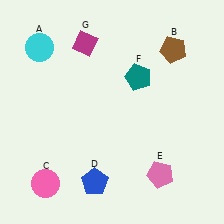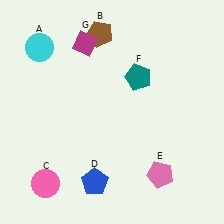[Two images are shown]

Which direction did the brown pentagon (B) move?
The brown pentagon (B) moved left.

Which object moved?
The brown pentagon (B) moved left.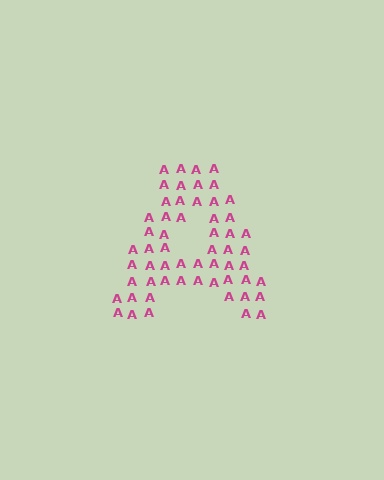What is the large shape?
The large shape is the letter A.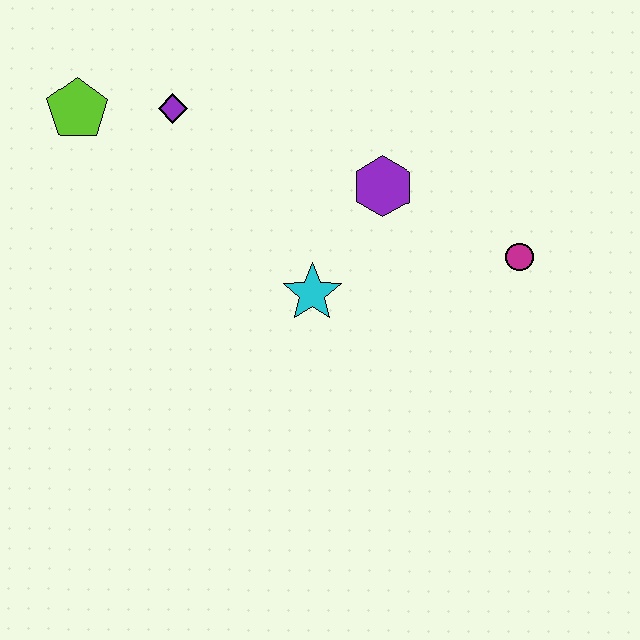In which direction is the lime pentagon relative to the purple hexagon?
The lime pentagon is to the left of the purple hexagon.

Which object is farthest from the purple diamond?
The magenta circle is farthest from the purple diamond.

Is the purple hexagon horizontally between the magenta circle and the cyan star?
Yes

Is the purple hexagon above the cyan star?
Yes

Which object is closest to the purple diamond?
The lime pentagon is closest to the purple diamond.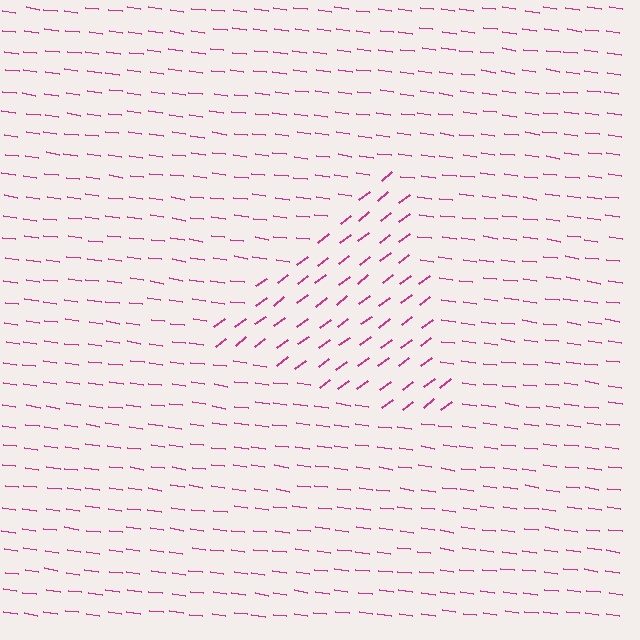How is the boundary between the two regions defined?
The boundary is defined purely by a change in line orientation (approximately 45 degrees difference). All lines are the same color and thickness.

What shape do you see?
I see a triangle.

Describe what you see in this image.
The image is filled with small magenta line segments. A triangle region in the image has lines oriented differently from the surrounding lines, creating a visible texture boundary.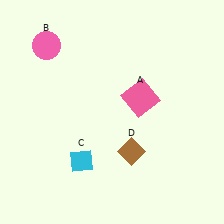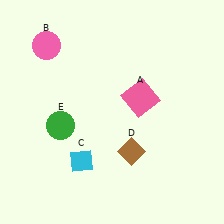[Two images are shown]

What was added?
A green circle (E) was added in Image 2.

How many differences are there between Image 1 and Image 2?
There is 1 difference between the two images.